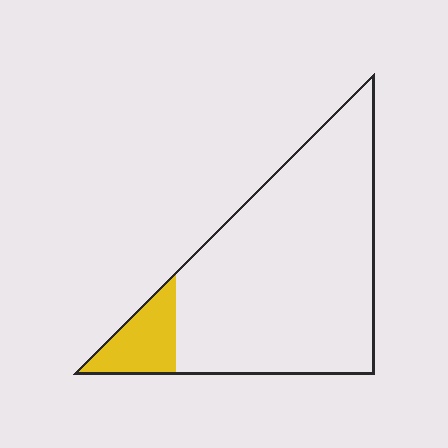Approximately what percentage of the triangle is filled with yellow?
Approximately 10%.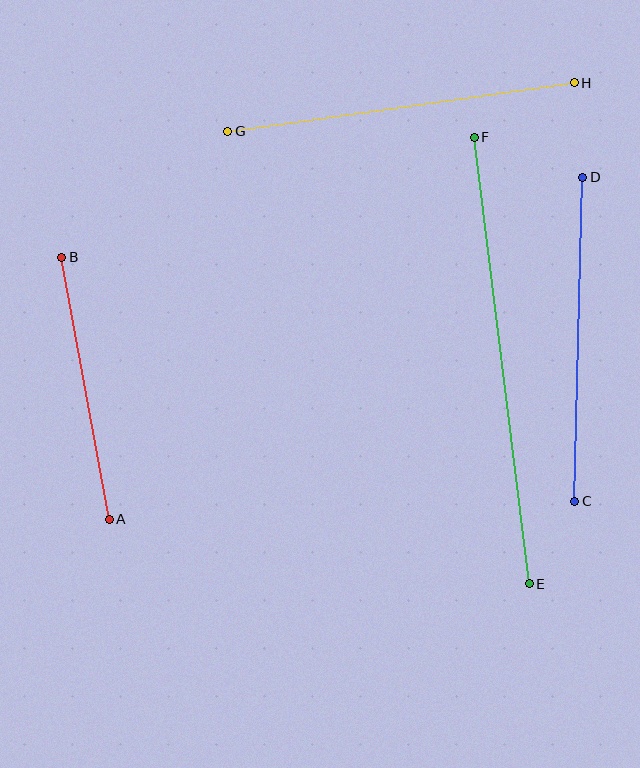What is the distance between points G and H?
The distance is approximately 350 pixels.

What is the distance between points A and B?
The distance is approximately 267 pixels.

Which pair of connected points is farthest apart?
Points E and F are farthest apart.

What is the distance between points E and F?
The distance is approximately 450 pixels.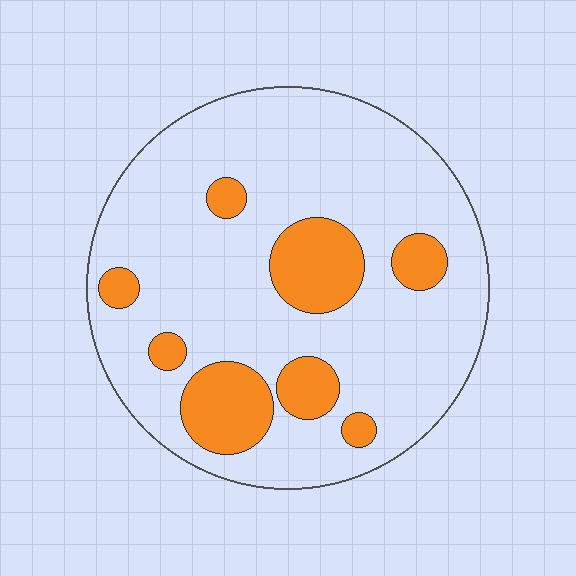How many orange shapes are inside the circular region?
8.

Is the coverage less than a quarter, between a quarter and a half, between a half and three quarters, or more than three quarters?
Less than a quarter.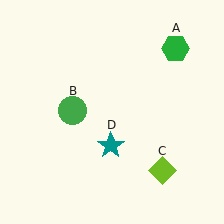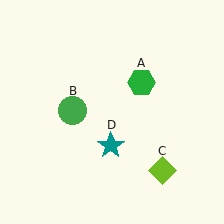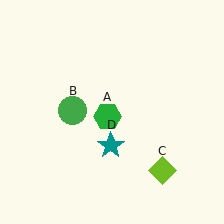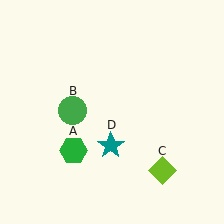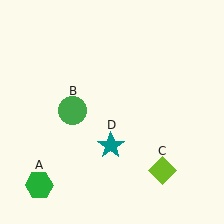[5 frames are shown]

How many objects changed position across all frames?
1 object changed position: green hexagon (object A).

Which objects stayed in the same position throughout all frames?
Green circle (object B) and lime diamond (object C) and teal star (object D) remained stationary.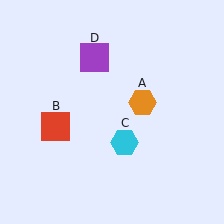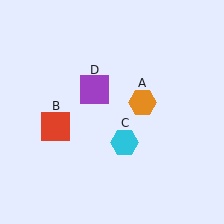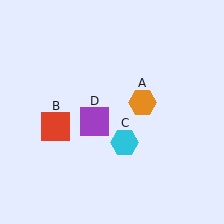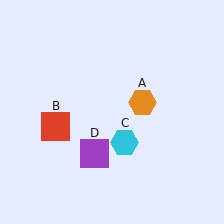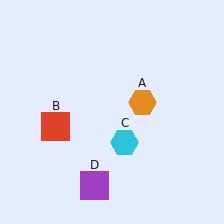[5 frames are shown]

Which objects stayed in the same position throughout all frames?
Orange hexagon (object A) and red square (object B) and cyan hexagon (object C) remained stationary.